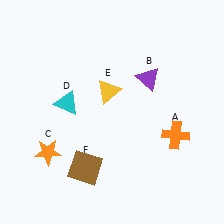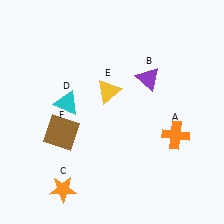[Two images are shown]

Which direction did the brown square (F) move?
The brown square (F) moved up.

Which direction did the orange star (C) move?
The orange star (C) moved down.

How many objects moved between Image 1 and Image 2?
2 objects moved between the two images.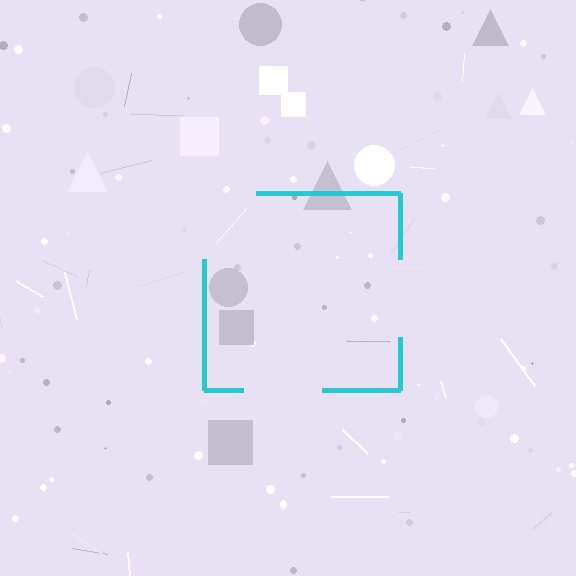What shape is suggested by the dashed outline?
The dashed outline suggests a square.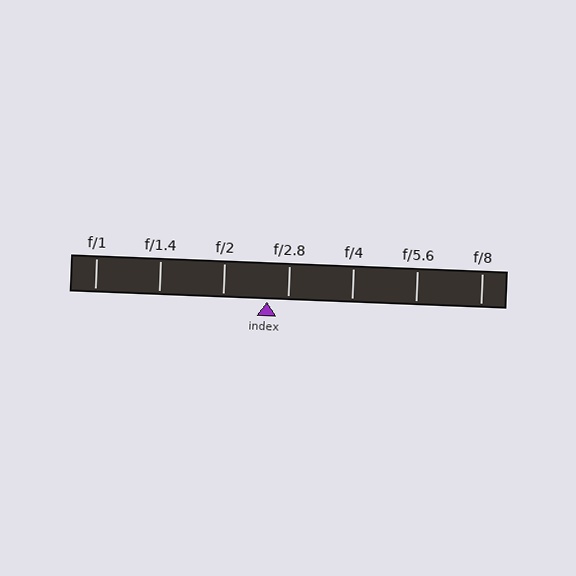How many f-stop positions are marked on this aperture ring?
There are 7 f-stop positions marked.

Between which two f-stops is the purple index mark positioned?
The index mark is between f/2 and f/2.8.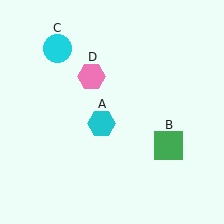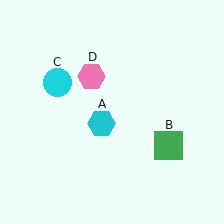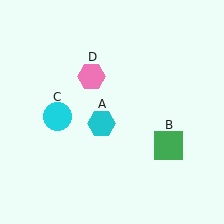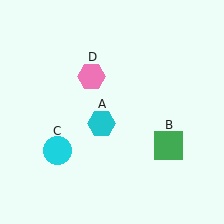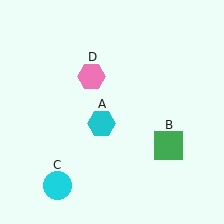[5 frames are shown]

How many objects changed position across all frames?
1 object changed position: cyan circle (object C).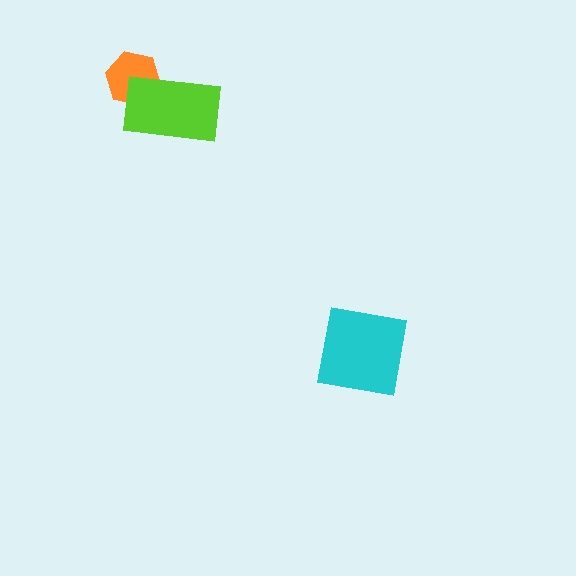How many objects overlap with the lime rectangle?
1 object overlaps with the lime rectangle.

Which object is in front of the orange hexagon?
The lime rectangle is in front of the orange hexagon.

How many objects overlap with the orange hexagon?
1 object overlaps with the orange hexagon.